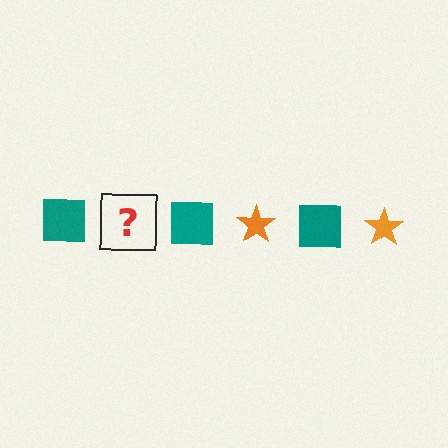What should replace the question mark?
The question mark should be replaced with an orange star.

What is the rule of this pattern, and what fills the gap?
The rule is that the pattern alternates between teal square and orange star. The gap should be filled with an orange star.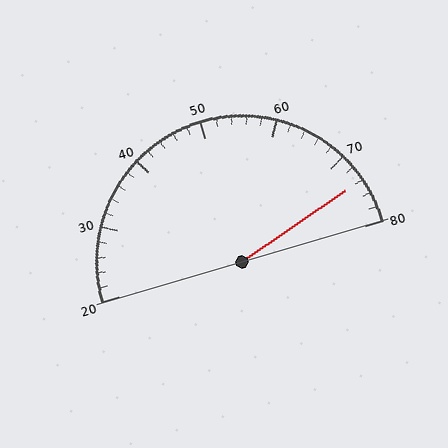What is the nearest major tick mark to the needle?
The nearest major tick mark is 70.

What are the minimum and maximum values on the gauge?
The gauge ranges from 20 to 80.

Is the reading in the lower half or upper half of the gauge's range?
The reading is in the upper half of the range (20 to 80).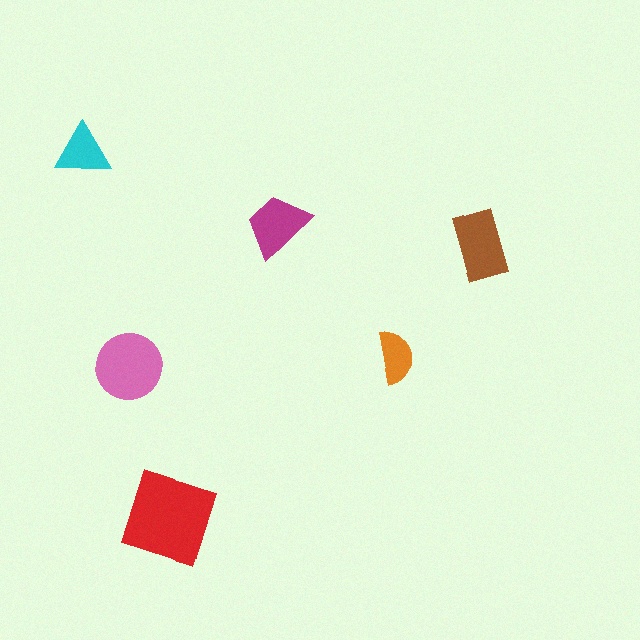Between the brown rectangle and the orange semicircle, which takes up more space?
The brown rectangle.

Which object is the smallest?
The orange semicircle.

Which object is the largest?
The red diamond.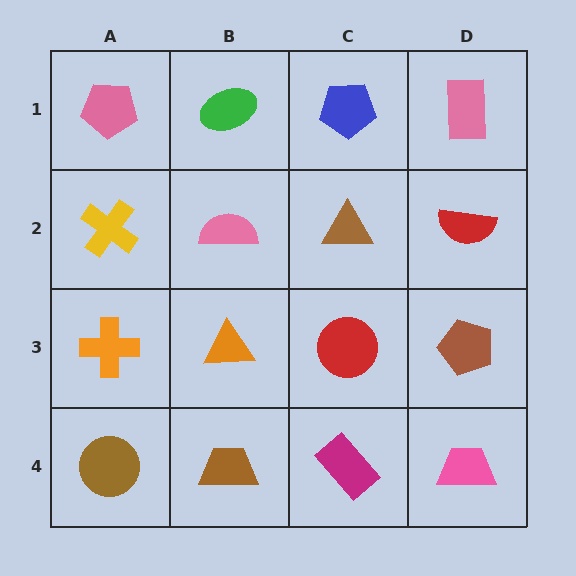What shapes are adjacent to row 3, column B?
A pink semicircle (row 2, column B), a brown trapezoid (row 4, column B), an orange cross (row 3, column A), a red circle (row 3, column C).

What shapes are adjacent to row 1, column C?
A brown triangle (row 2, column C), a green ellipse (row 1, column B), a pink rectangle (row 1, column D).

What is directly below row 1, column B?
A pink semicircle.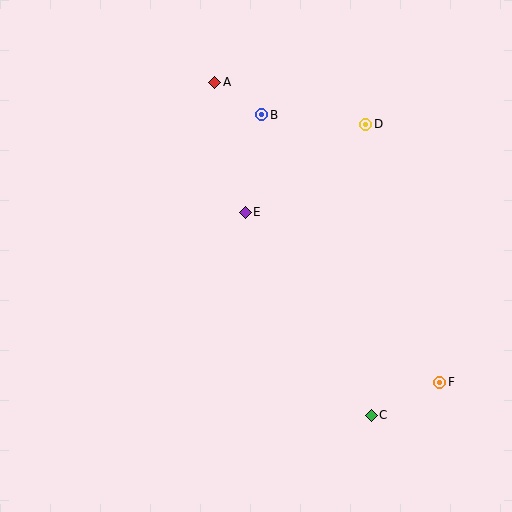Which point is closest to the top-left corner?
Point A is closest to the top-left corner.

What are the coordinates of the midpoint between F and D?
The midpoint between F and D is at (403, 253).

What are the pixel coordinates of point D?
Point D is at (366, 124).